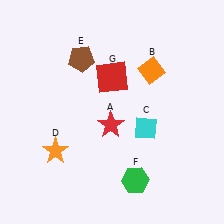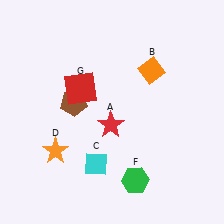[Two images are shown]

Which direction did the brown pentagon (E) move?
The brown pentagon (E) moved down.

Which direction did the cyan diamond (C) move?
The cyan diamond (C) moved left.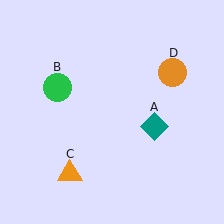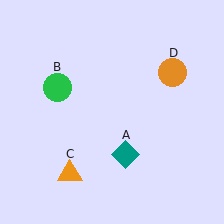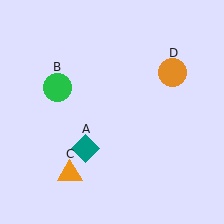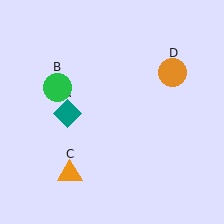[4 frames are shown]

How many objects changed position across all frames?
1 object changed position: teal diamond (object A).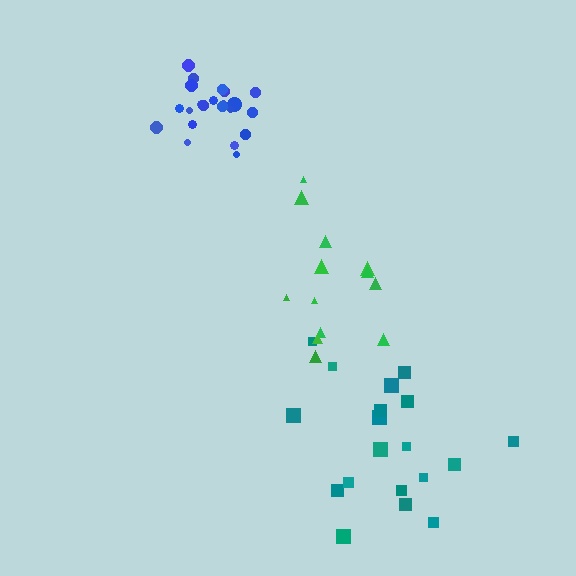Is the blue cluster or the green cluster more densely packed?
Blue.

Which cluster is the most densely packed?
Blue.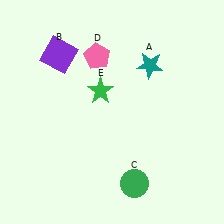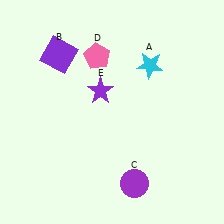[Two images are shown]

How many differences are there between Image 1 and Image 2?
There are 3 differences between the two images.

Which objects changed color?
A changed from teal to cyan. C changed from green to purple. E changed from green to purple.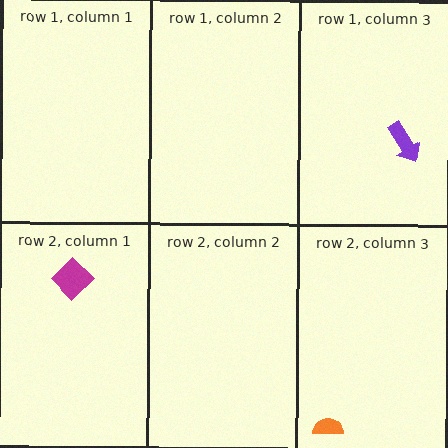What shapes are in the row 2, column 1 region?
The magenta diamond.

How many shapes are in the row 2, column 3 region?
1.